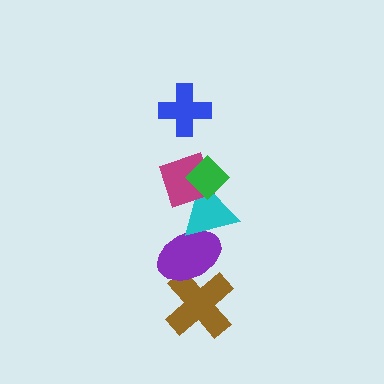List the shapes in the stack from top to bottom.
From top to bottom: the blue cross, the green diamond, the magenta diamond, the cyan triangle, the purple ellipse, the brown cross.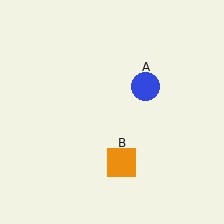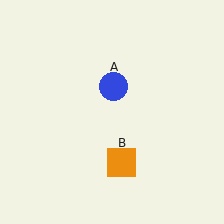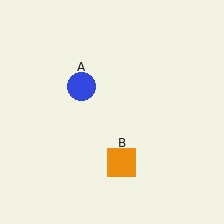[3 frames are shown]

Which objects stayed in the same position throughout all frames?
Orange square (object B) remained stationary.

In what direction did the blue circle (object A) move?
The blue circle (object A) moved left.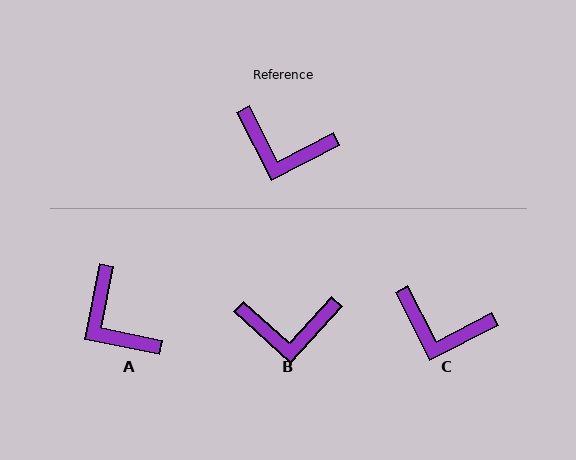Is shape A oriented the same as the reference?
No, it is off by about 38 degrees.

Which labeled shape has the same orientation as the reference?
C.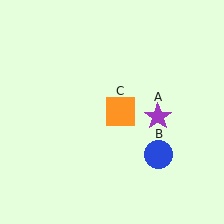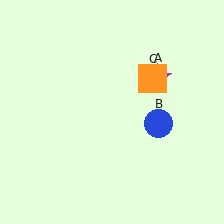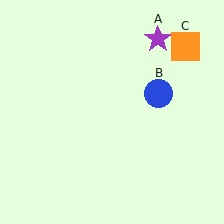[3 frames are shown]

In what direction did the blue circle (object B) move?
The blue circle (object B) moved up.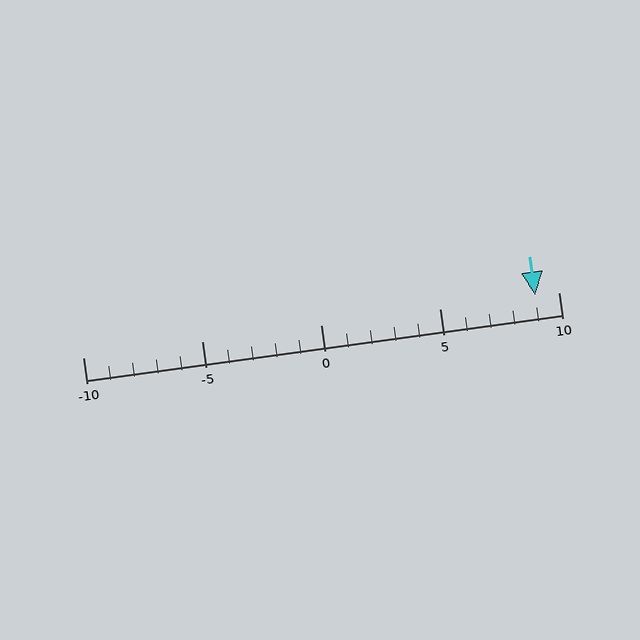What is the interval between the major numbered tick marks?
The major tick marks are spaced 5 units apart.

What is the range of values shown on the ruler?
The ruler shows values from -10 to 10.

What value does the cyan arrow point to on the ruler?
The cyan arrow points to approximately 9.